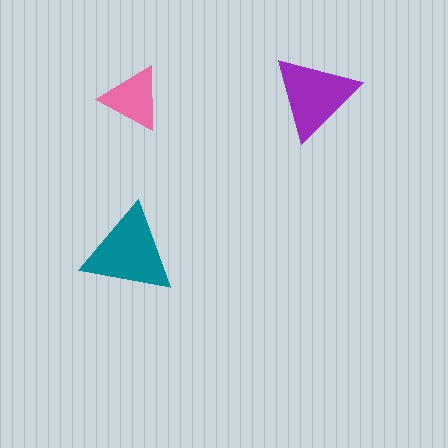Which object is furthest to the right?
The purple triangle is rightmost.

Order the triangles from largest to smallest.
the teal one, the purple one, the pink one.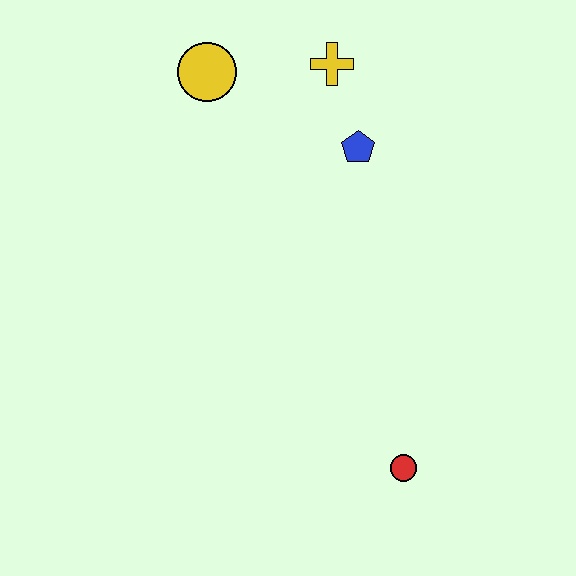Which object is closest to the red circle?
The blue pentagon is closest to the red circle.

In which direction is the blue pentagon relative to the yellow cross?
The blue pentagon is below the yellow cross.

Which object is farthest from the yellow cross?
The red circle is farthest from the yellow cross.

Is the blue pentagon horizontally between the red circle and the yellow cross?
Yes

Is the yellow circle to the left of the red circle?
Yes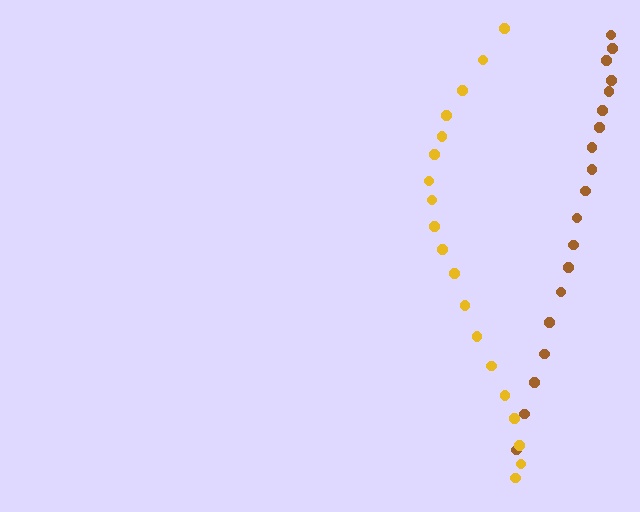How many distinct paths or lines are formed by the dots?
There are 2 distinct paths.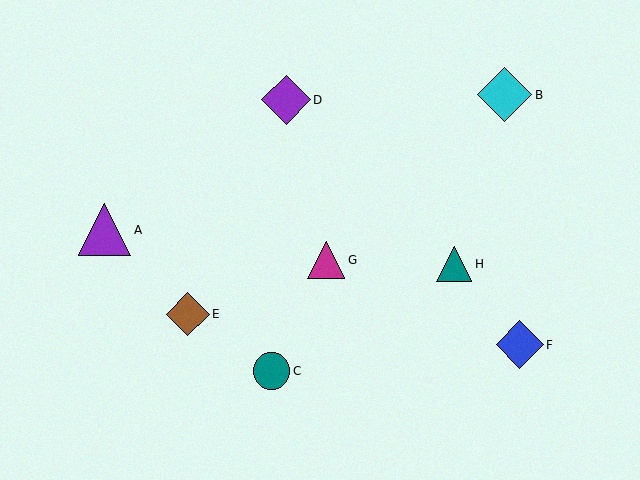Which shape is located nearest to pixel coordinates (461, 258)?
The teal triangle (labeled H) at (454, 264) is nearest to that location.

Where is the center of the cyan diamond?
The center of the cyan diamond is at (505, 95).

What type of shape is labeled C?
Shape C is a teal circle.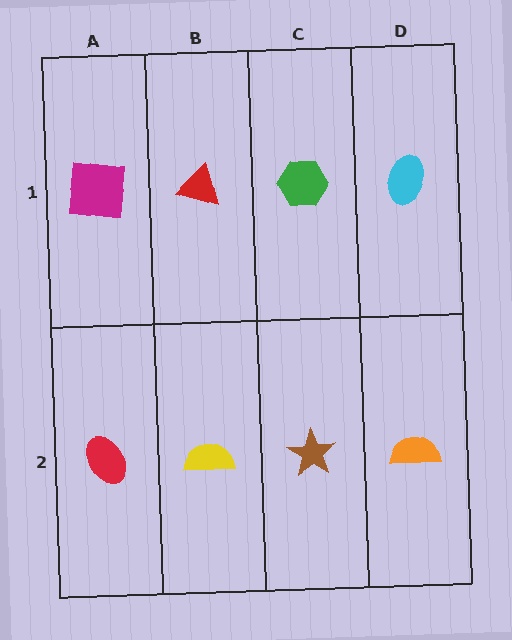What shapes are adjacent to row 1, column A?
A red ellipse (row 2, column A), a red triangle (row 1, column B).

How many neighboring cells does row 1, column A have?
2.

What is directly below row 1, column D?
An orange semicircle.